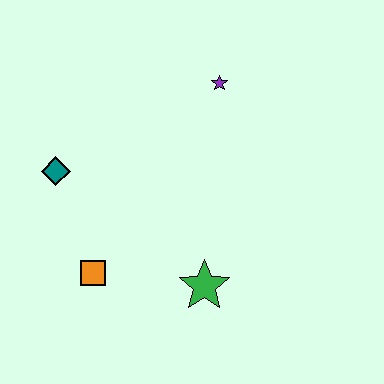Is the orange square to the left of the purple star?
Yes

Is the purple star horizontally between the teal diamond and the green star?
No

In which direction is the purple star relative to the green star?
The purple star is above the green star.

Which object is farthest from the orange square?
The purple star is farthest from the orange square.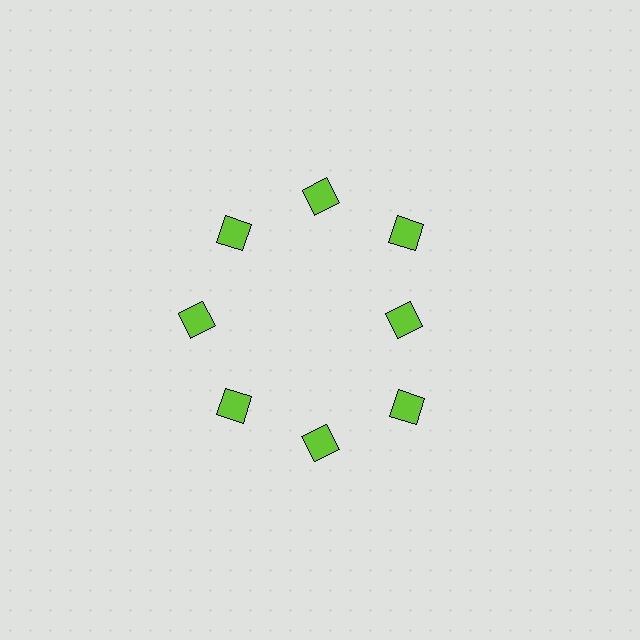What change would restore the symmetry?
The symmetry would be restored by moving it outward, back onto the ring so that all 8 diamonds sit at equal angles and equal distance from the center.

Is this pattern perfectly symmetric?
No. The 8 lime diamonds are arranged in a ring, but one element near the 3 o'clock position is pulled inward toward the center, breaking the 8-fold rotational symmetry.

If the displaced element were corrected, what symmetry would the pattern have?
It would have 8-fold rotational symmetry — the pattern would map onto itself every 45 degrees.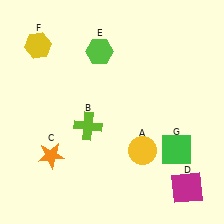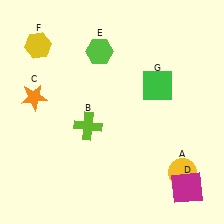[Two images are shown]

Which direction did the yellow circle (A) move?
The yellow circle (A) moved right.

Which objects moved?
The objects that moved are: the yellow circle (A), the orange star (C), the green square (G).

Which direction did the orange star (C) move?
The orange star (C) moved up.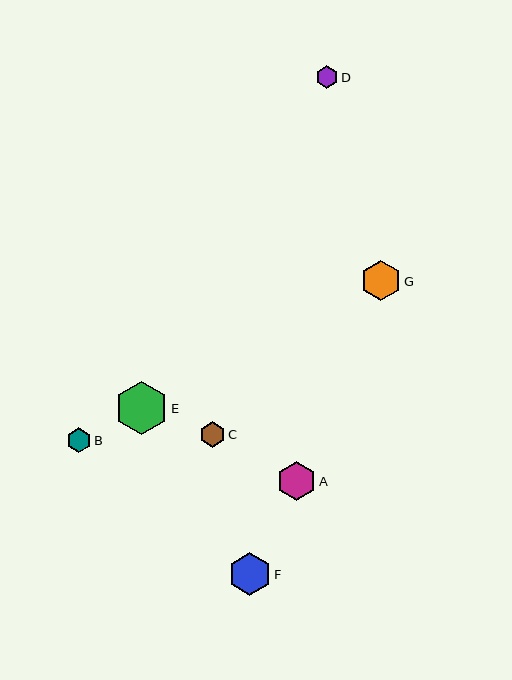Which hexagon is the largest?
Hexagon E is the largest with a size of approximately 53 pixels.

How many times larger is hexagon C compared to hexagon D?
Hexagon C is approximately 1.2 times the size of hexagon D.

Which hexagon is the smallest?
Hexagon D is the smallest with a size of approximately 22 pixels.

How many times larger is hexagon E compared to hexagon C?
Hexagon E is approximately 2.1 times the size of hexagon C.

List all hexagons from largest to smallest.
From largest to smallest: E, F, G, A, C, B, D.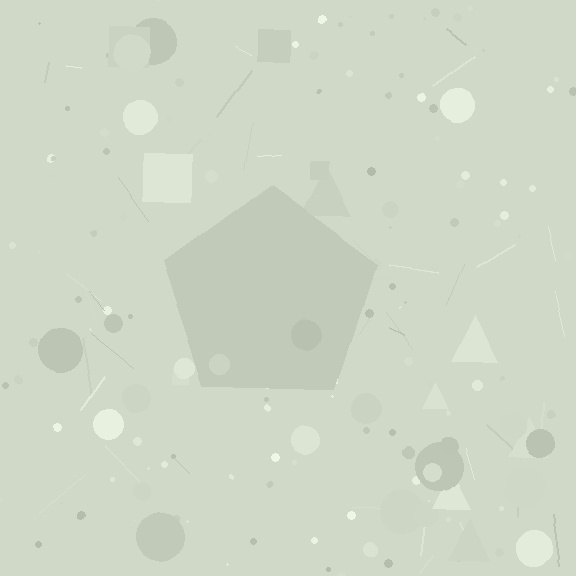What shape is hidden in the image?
A pentagon is hidden in the image.